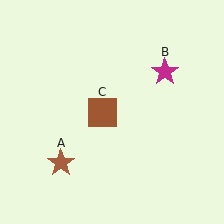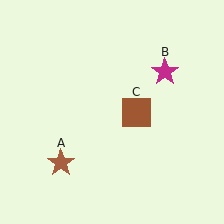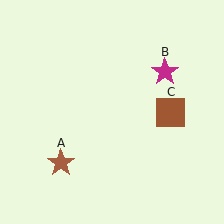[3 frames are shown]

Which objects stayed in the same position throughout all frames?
Brown star (object A) and magenta star (object B) remained stationary.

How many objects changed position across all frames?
1 object changed position: brown square (object C).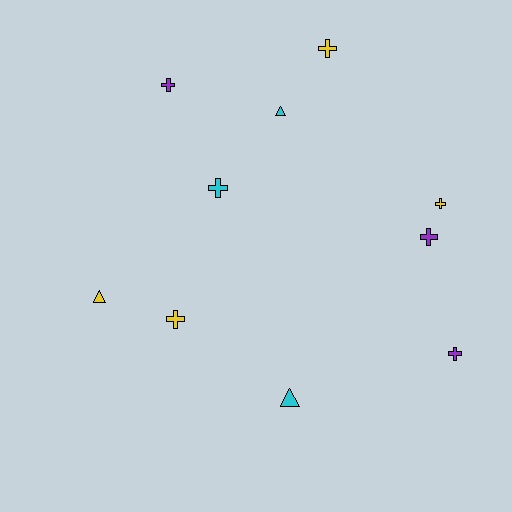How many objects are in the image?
There are 10 objects.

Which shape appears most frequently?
Cross, with 7 objects.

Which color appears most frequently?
Yellow, with 4 objects.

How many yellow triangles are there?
There is 1 yellow triangle.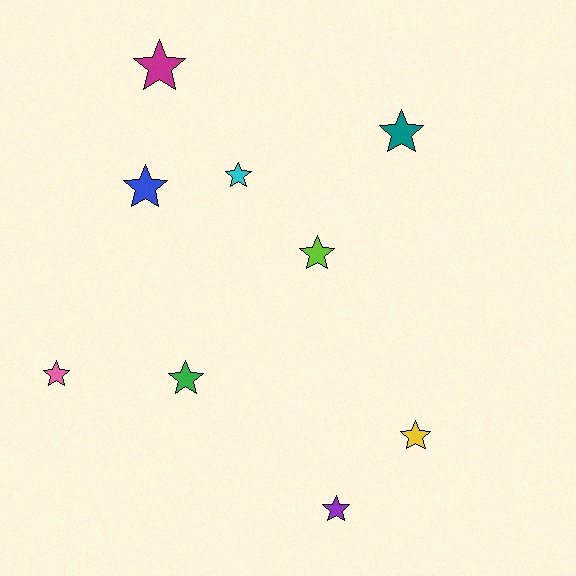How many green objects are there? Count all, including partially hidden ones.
There is 1 green object.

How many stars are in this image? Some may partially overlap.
There are 9 stars.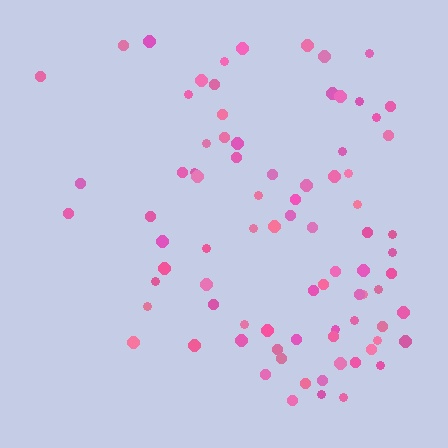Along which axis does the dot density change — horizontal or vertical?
Horizontal.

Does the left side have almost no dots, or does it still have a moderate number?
Still a moderate number, just noticeably fewer than the right.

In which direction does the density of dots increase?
From left to right, with the right side densest.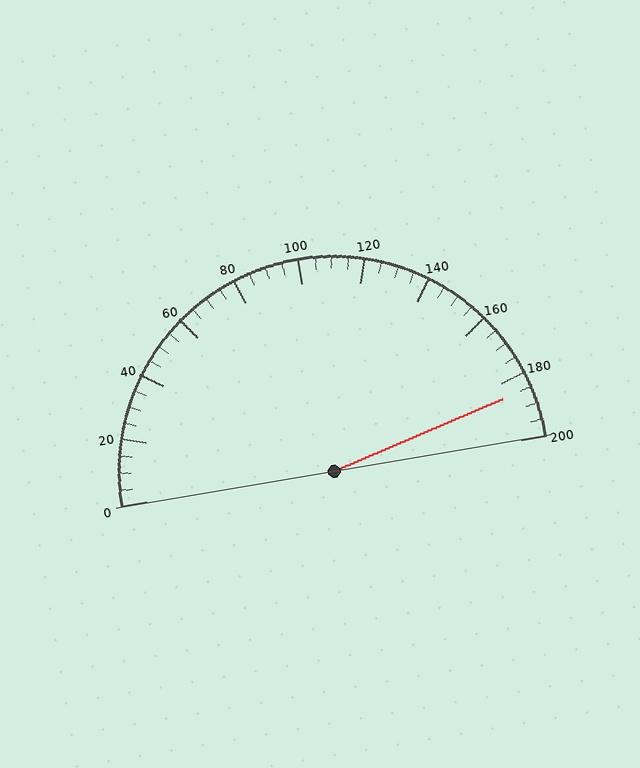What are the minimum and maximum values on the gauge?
The gauge ranges from 0 to 200.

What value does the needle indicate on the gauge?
The needle indicates approximately 185.